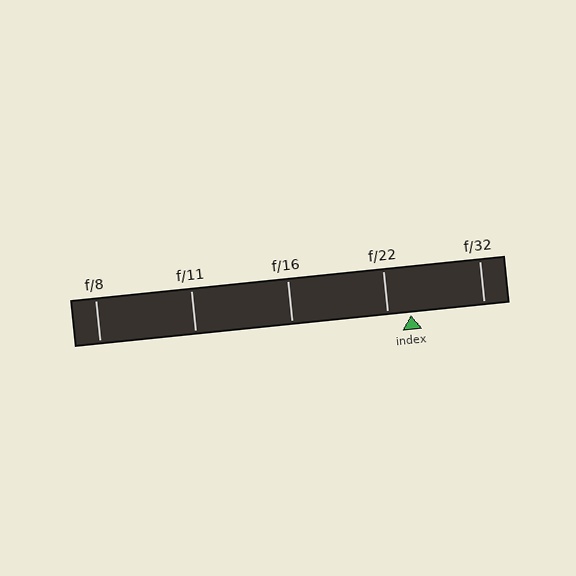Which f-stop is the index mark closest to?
The index mark is closest to f/22.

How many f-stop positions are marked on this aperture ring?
There are 5 f-stop positions marked.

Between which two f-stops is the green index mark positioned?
The index mark is between f/22 and f/32.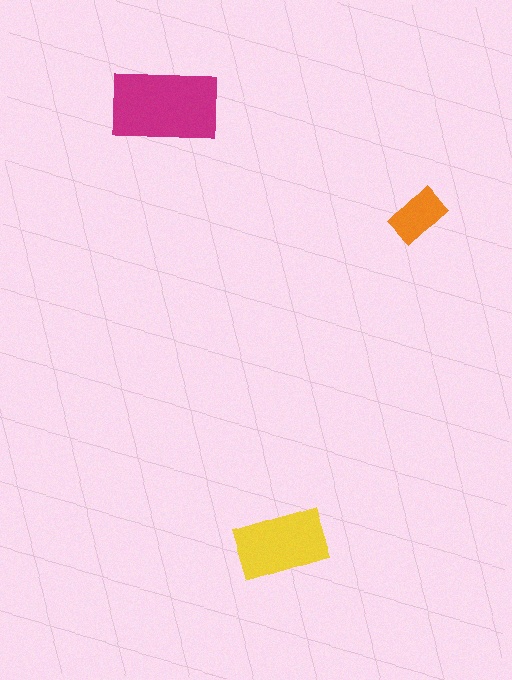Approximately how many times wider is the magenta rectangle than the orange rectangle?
About 2 times wider.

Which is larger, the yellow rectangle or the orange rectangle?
The yellow one.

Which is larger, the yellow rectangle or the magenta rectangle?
The magenta one.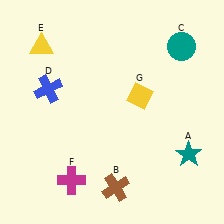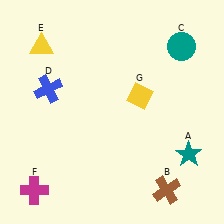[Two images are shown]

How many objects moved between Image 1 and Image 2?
2 objects moved between the two images.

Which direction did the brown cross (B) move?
The brown cross (B) moved right.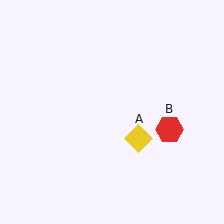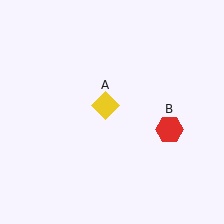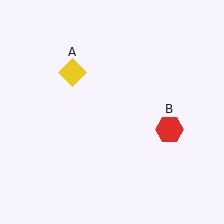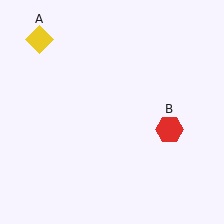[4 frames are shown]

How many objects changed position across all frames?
1 object changed position: yellow diamond (object A).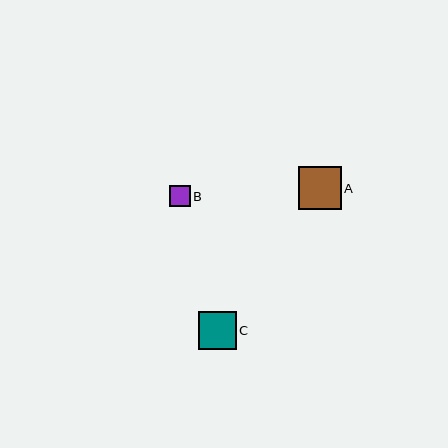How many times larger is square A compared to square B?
Square A is approximately 2.1 times the size of square B.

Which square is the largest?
Square A is the largest with a size of approximately 43 pixels.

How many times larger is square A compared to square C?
Square A is approximately 1.1 times the size of square C.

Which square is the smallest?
Square B is the smallest with a size of approximately 20 pixels.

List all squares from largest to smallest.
From largest to smallest: A, C, B.